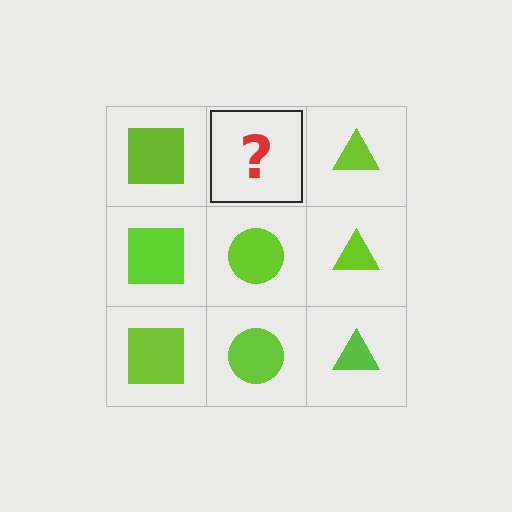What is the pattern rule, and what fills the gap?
The rule is that each column has a consistent shape. The gap should be filled with a lime circle.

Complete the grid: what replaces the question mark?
The question mark should be replaced with a lime circle.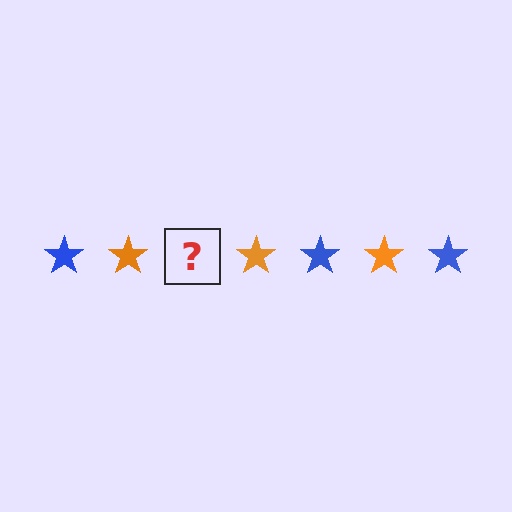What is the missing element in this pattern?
The missing element is a blue star.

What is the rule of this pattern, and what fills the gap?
The rule is that the pattern cycles through blue, orange stars. The gap should be filled with a blue star.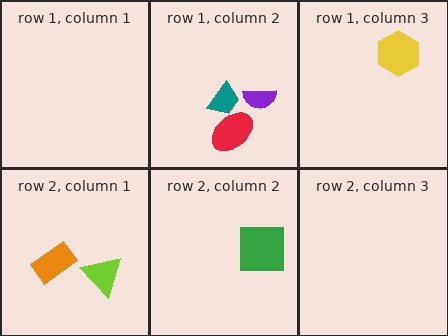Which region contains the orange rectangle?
The row 2, column 1 region.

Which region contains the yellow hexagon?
The row 1, column 3 region.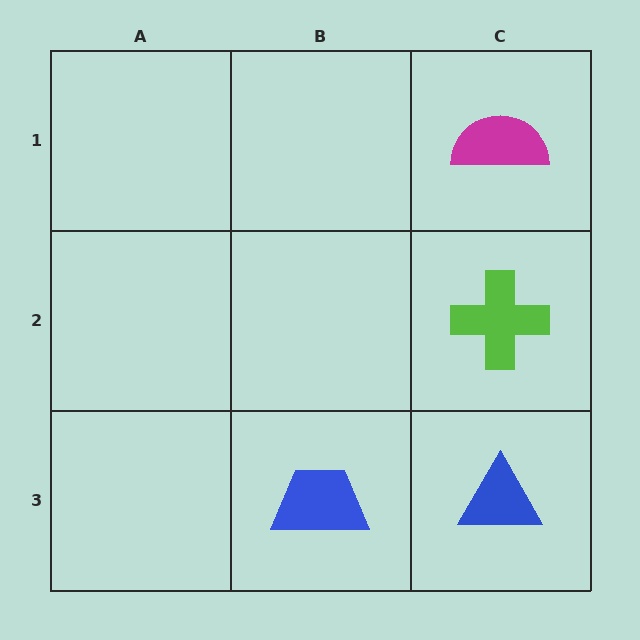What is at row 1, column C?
A magenta semicircle.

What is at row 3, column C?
A blue triangle.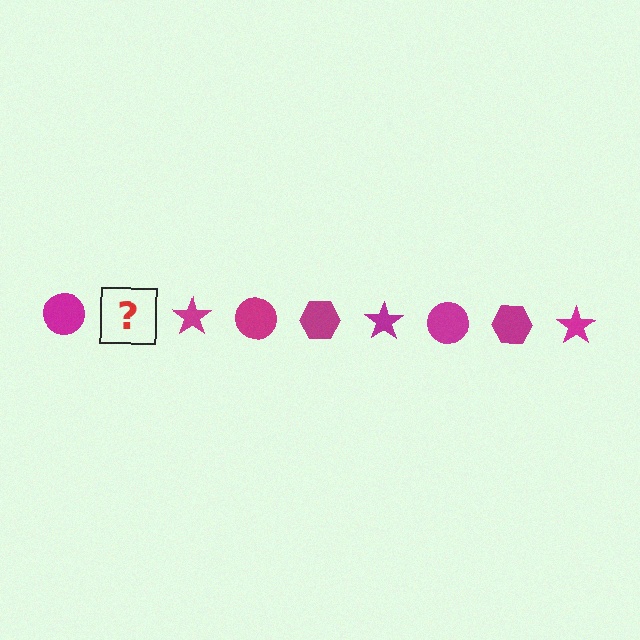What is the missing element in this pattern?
The missing element is a magenta hexagon.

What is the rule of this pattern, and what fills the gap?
The rule is that the pattern cycles through circle, hexagon, star shapes in magenta. The gap should be filled with a magenta hexagon.